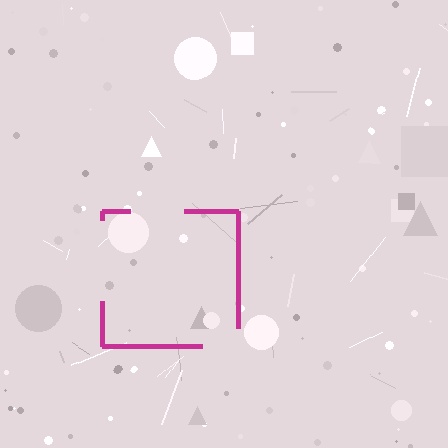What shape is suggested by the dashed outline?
The dashed outline suggests a square.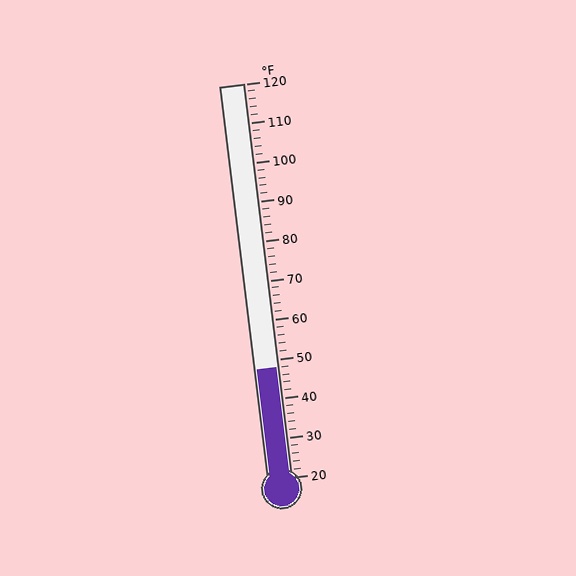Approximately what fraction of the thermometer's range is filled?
The thermometer is filled to approximately 30% of its range.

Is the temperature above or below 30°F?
The temperature is above 30°F.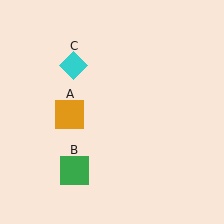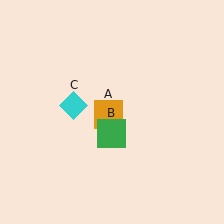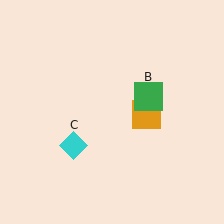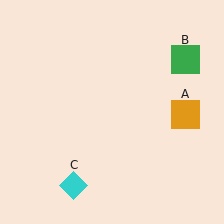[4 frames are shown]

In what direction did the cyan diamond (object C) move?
The cyan diamond (object C) moved down.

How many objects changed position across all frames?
3 objects changed position: orange square (object A), green square (object B), cyan diamond (object C).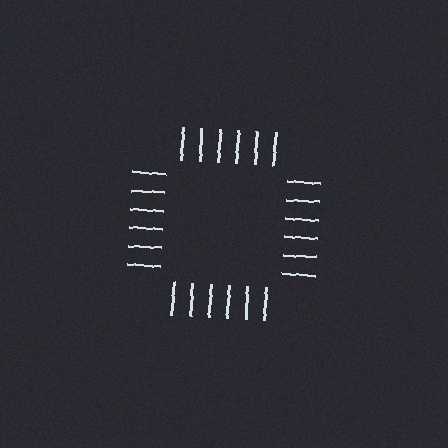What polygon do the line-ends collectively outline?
An illusory square — the line segments terminate on its edges but no continuous stroke is drawn.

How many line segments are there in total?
24 — 6 along each of the 4 edges.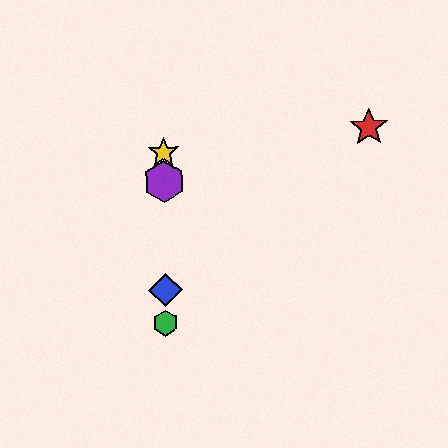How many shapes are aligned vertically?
4 shapes (the blue diamond, the green hexagon, the yellow star, the purple hexagon) are aligned vertically.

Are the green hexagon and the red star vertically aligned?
No, the green hexagon is at x≈165 and the red star is at x≈369.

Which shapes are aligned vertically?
The blue diamond, the green hexagon, the yellow star, the purple hexagon are aligned vertically.